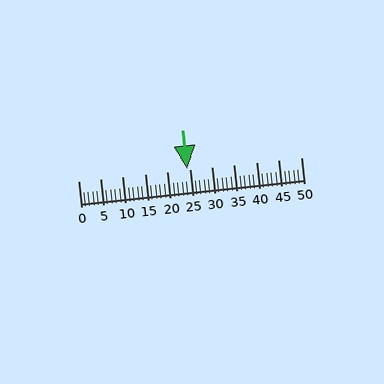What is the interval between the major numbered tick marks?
The major tick marks are spaced 5 units apart.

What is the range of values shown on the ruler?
The ruler shows values from 0 to 50.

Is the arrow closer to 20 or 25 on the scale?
The arrow is closer to 25.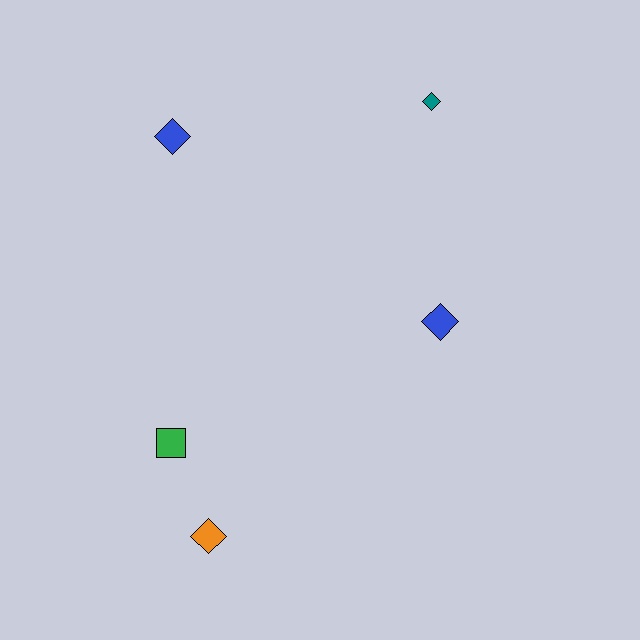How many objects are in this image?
There are 5 objects.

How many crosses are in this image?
There are no crosses.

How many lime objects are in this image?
There are no lime objects.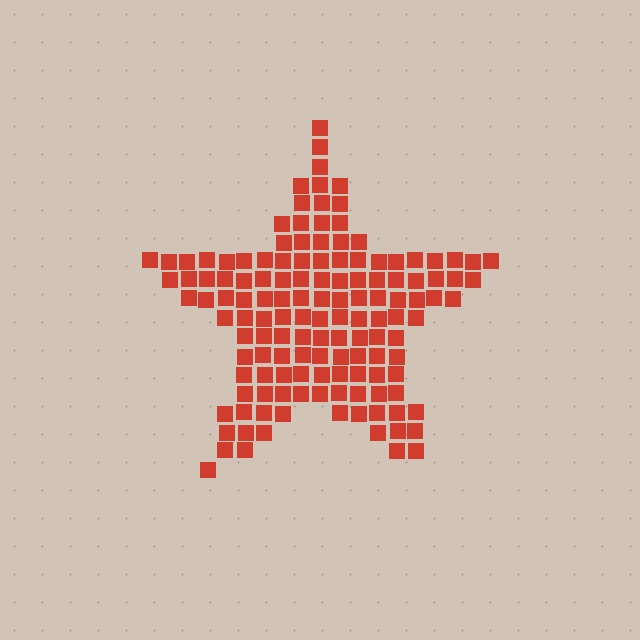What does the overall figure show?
The overall figure shows a star.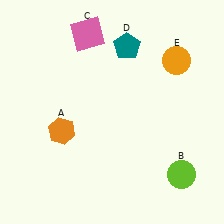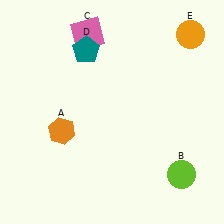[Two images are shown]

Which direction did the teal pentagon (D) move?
The teal pentagon (D) moved left.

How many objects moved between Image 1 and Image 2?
2 objects moved between the two images.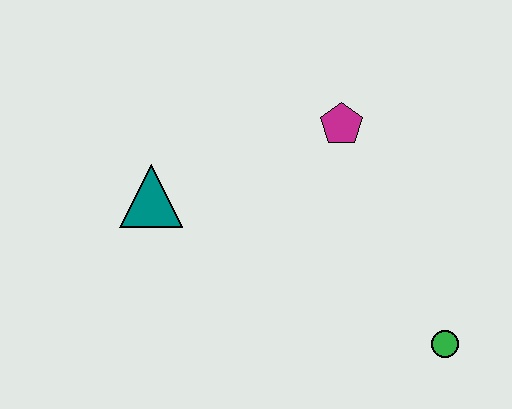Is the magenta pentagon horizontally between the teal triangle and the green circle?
Yes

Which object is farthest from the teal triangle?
The green circle is farthest from the teal triangle.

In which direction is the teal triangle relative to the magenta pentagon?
The teal triangle is to the left of the magenta pentagon.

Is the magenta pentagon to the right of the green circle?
No